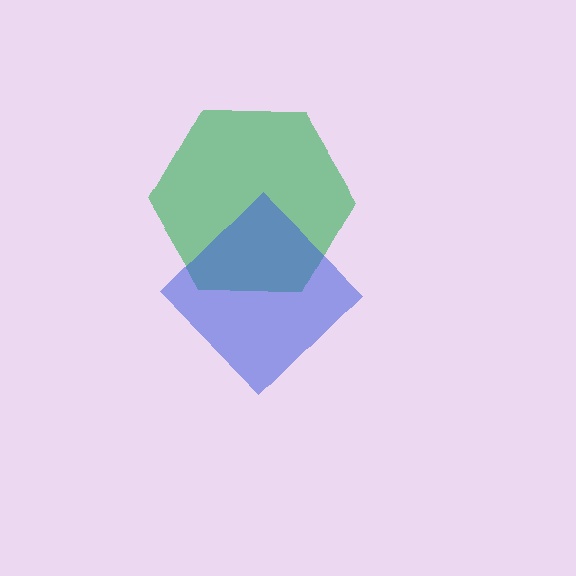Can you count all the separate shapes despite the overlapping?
Yes, there are 2 separate shapes.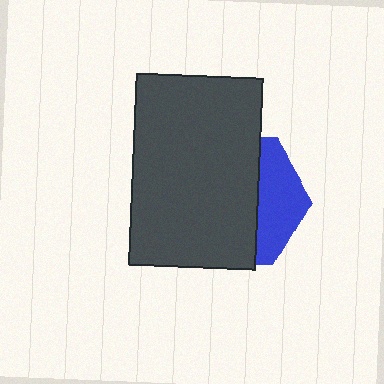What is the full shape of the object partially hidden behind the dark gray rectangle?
The partially hidden object is a blue hexagon.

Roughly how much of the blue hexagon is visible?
A small part of it is visible (roughly 31%).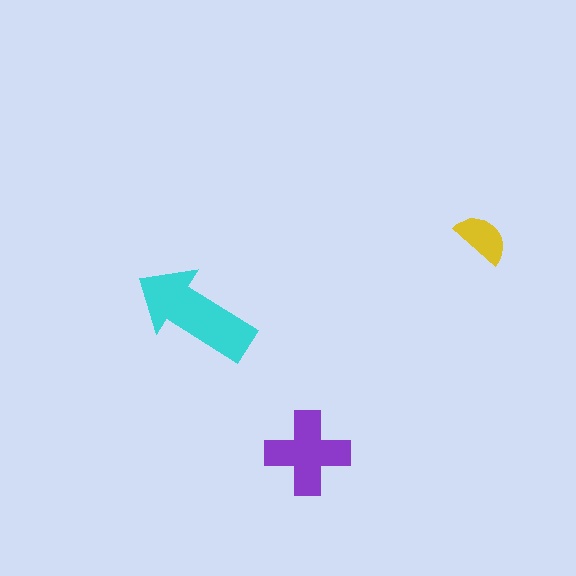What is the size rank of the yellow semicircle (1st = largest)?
3rd.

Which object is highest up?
The yellow semicircle is topmost.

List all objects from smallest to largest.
The yellow semicircle, the purple cross, the cyan arrow.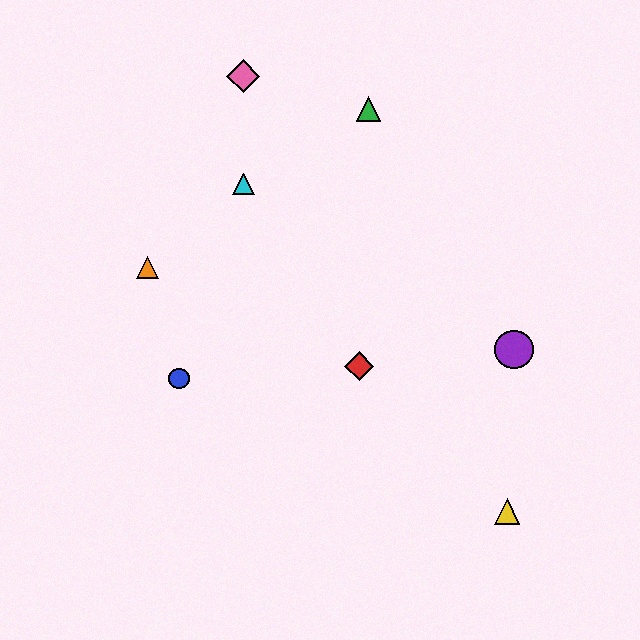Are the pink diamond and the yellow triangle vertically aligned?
No, the pink diamond is at x≈243 and the yellow triangle is at x≈507.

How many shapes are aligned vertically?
2 shapes (the cyan triangle, the pink diamond) are aligned vertically.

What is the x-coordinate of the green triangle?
The green triangle is at x≈368.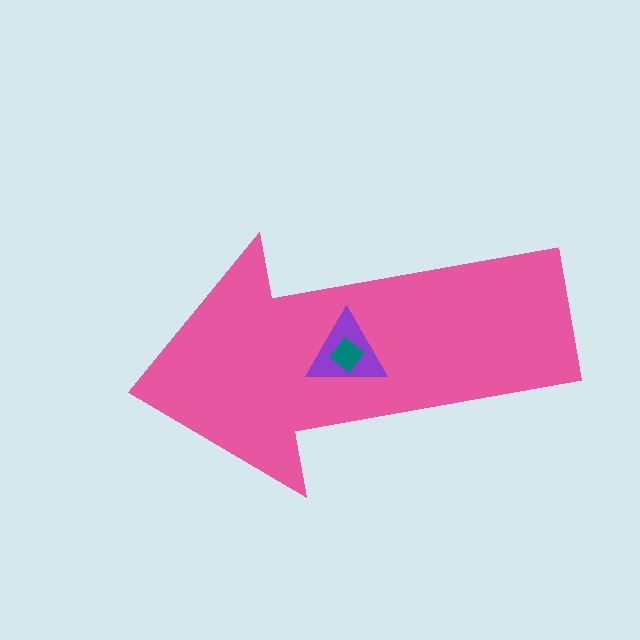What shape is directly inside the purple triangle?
The teal diamond.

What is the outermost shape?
The pink arrow.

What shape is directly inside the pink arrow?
The purple triangle.